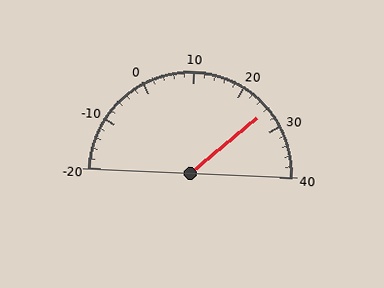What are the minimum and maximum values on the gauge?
The gauge ranges from -20 to 40.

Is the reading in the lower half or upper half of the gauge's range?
The reading is in the upper half of the range (-20 to 40).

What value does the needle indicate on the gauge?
The needle indicates approximately 26.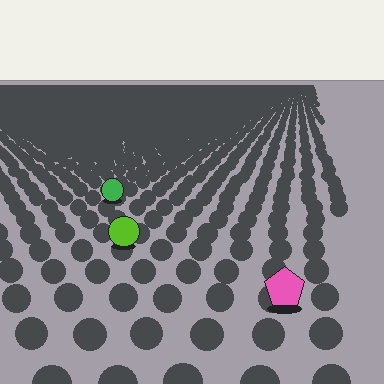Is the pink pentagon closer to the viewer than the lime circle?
Yes. The pink pentagon is closer — you can tell from the texture gradient: the ground texture is coarser near it.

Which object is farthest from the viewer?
The green circle is farthest from the viewer. It appears smaller and the ground texture around it is denser.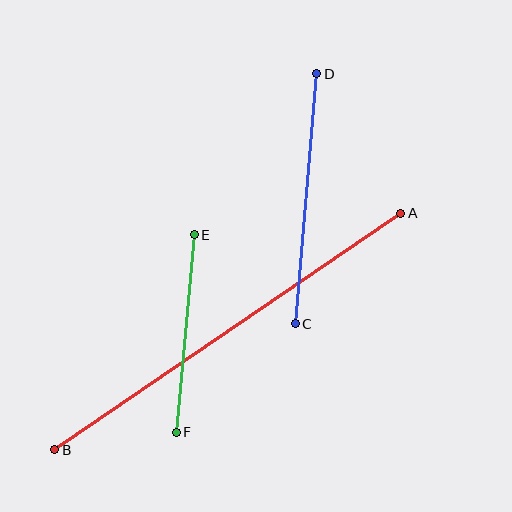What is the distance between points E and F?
The distance is approximately 199 pixels.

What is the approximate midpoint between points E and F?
The midpoint is at approximately (185, 333) pixels.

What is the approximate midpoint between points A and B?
The midpoint is at approximately (228, 331) pixels.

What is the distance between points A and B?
The distance is approximately 419 pixels.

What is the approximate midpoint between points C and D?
The midpoint is at approximately (306, 199) pixels.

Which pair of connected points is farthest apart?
Points A and B are farthest apart.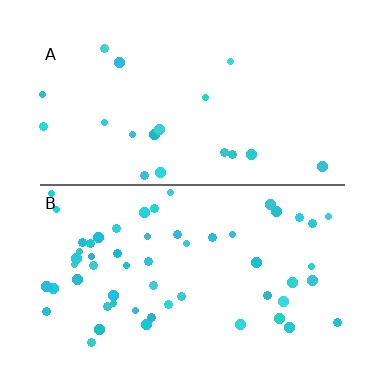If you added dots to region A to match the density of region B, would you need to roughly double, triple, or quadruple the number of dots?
Approximately triple.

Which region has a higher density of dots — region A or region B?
B (the bottom).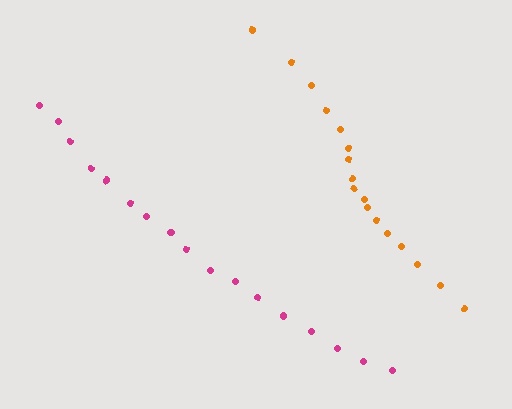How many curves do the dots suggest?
There are 2 distinct paths.